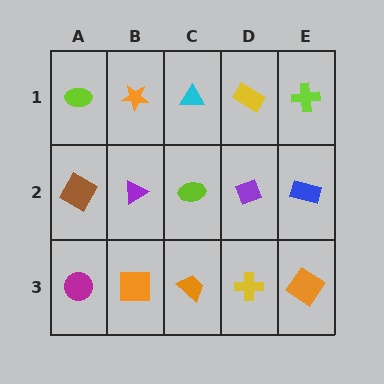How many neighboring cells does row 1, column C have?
3.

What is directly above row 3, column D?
A purple diamond.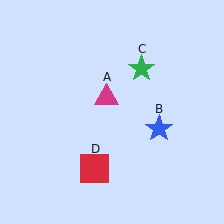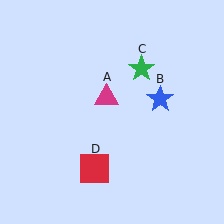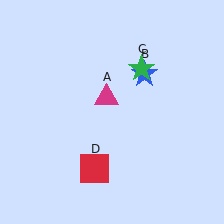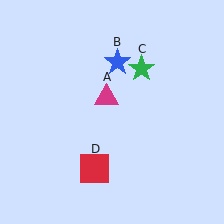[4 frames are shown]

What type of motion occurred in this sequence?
The blue star (object B) rotated counterclockwise around the center of the scene.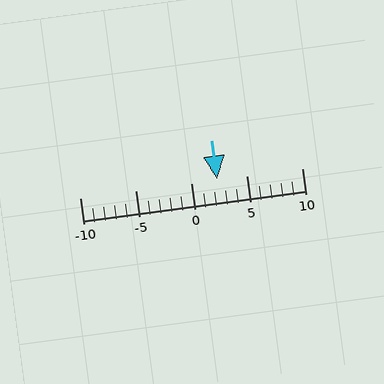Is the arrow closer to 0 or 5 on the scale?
The arrow is closer to 0.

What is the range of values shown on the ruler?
The ruler shows values from -10 to 10.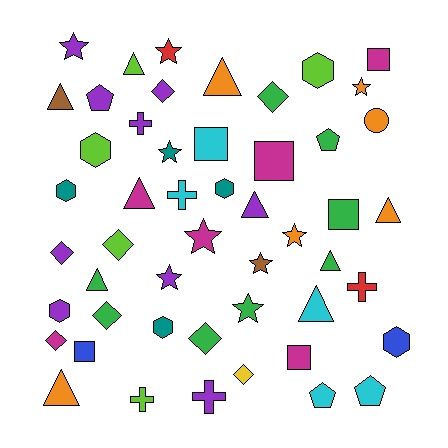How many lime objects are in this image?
There are 5 lime objects.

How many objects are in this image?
There are 50 objects.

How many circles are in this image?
There is 1 circle.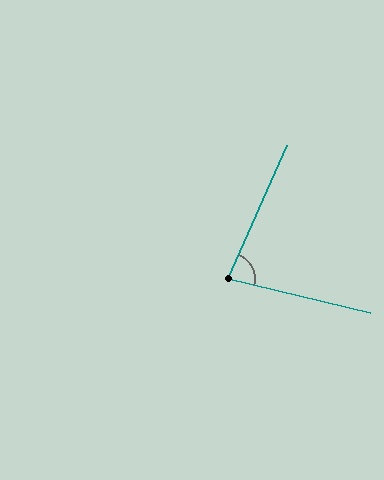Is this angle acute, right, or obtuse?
It is acute.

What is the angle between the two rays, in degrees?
Approximately 80 degrees.